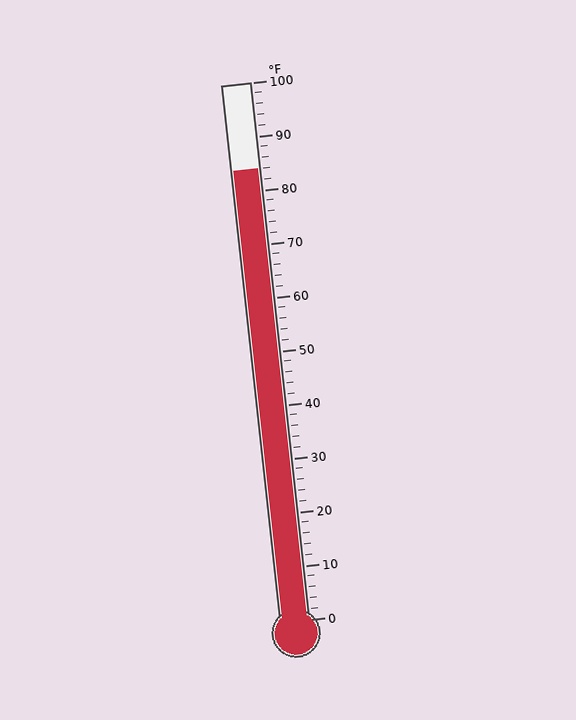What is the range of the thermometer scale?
The thermometer scale ranges from 0°F to 100°F.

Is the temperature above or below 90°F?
The temperature is below 90°F.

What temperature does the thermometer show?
The thermometer shows approximately 84°F.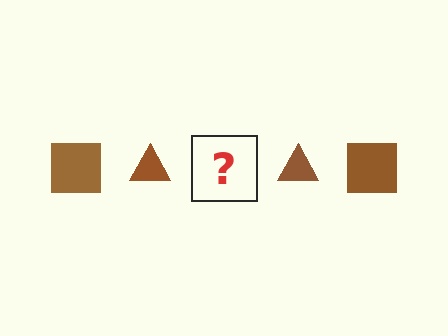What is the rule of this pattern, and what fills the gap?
The rule is that the pattern cycles through square, triangle shapes in brown. The gap should be filled with a brown square.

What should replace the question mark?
The question mark should be replaced with a brown square.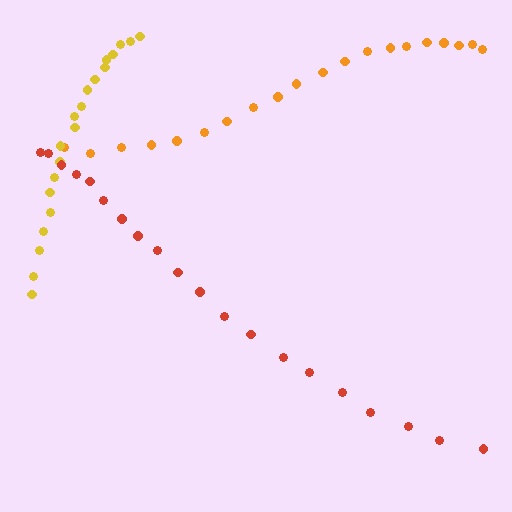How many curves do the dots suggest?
There are 3 distinct paths.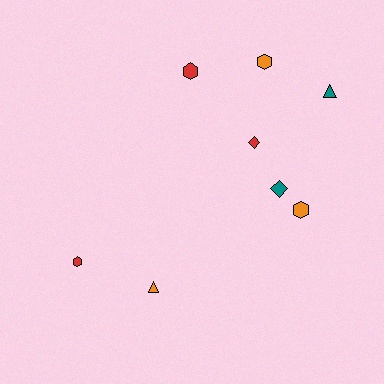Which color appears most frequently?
Red, with 3 objects.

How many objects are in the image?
There are 8 objects.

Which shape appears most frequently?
Hexagon, with 4 objects.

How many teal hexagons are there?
There are no teal hexagons.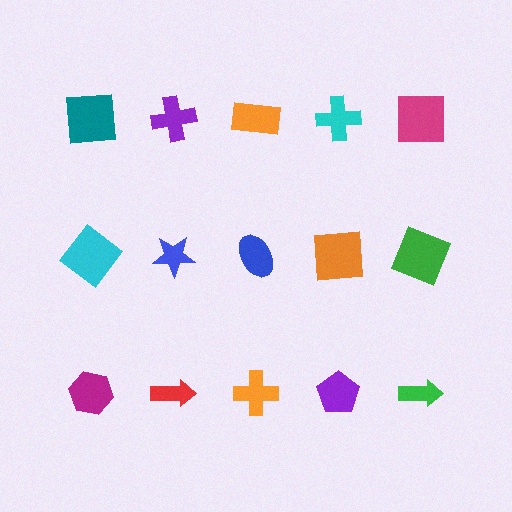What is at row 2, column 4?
An orange square.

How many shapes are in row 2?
5 shapes.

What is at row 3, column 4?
A purple pentagon.